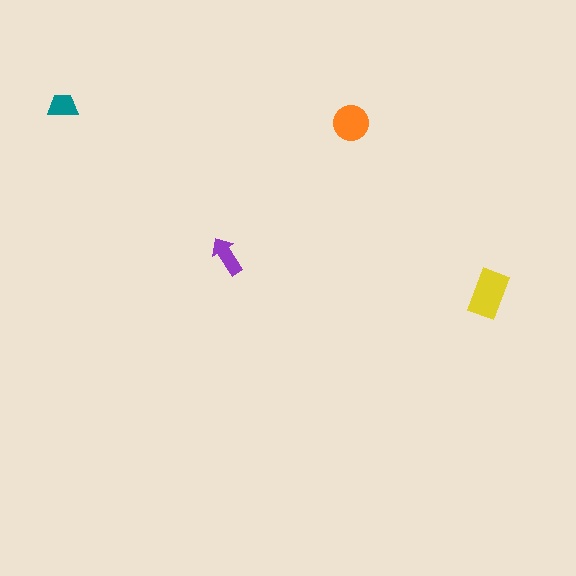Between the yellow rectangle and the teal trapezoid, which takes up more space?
The yellow rectangle.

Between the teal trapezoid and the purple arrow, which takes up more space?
The purple arrow.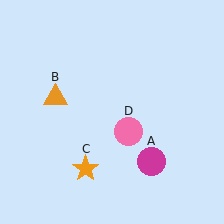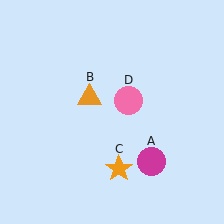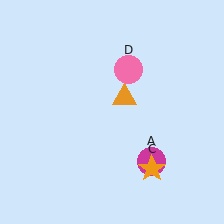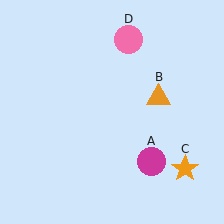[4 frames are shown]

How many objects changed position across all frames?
3 objects changed position: orange triangle (object B), orange star (object C), pink circle (object D).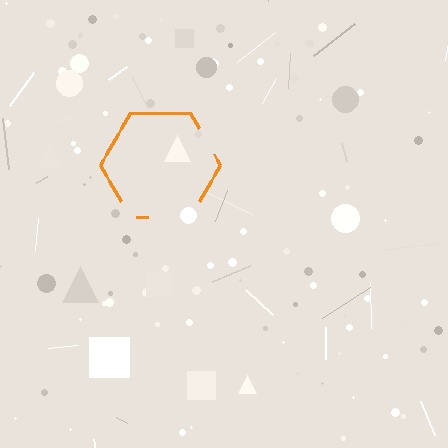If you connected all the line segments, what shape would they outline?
They would outline a hexagon.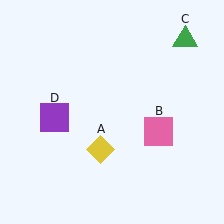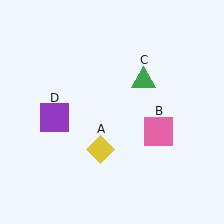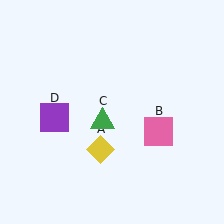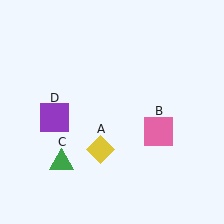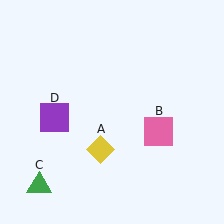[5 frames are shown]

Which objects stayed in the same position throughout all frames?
Yellow diamond (object A) and pink square (object B) and purple square (object D) remained stationary.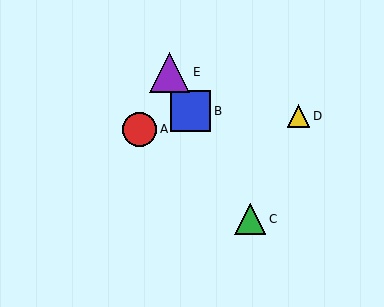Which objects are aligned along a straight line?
Objects B, C, E are aligned along a straight line.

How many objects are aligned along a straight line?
3 objects (B, C, E) are aligned along a straight line.